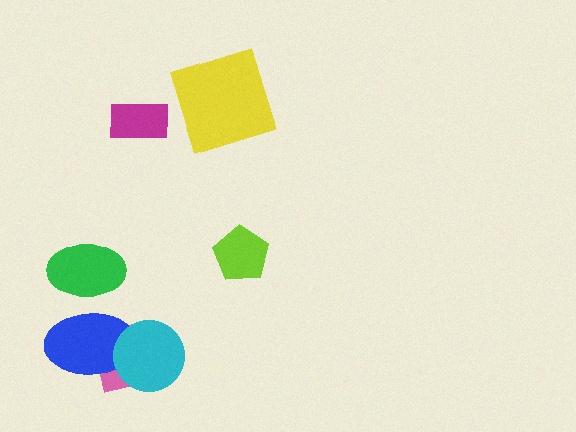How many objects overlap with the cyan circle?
2 objects overlap with the cyan circle.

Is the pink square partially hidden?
Yes, it is partially covered by another shape.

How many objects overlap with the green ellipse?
1 object overlaps with the green ellipse.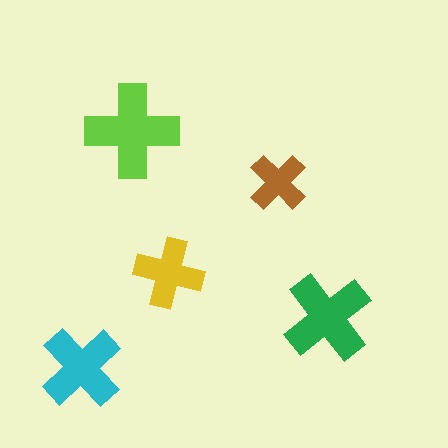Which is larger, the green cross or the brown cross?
The green one.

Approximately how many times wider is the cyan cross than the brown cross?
About 1.5 times wider.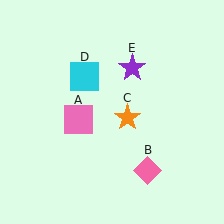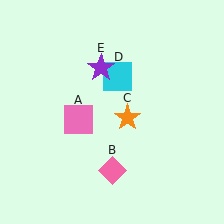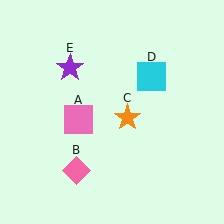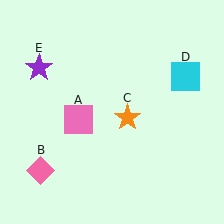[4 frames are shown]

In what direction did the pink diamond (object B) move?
The pink diamond (object B) moved left.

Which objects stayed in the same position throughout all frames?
Pink square (object A) and orange star (object C) remained stationary.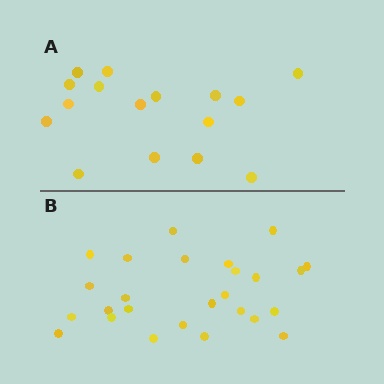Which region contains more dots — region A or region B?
Region B (the bottom region) has more dots.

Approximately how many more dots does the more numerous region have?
Region B has roughly 10 or so more dots than region A.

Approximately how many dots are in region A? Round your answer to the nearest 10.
About 20 dots. (The exact count is 16, which rounds to 20.)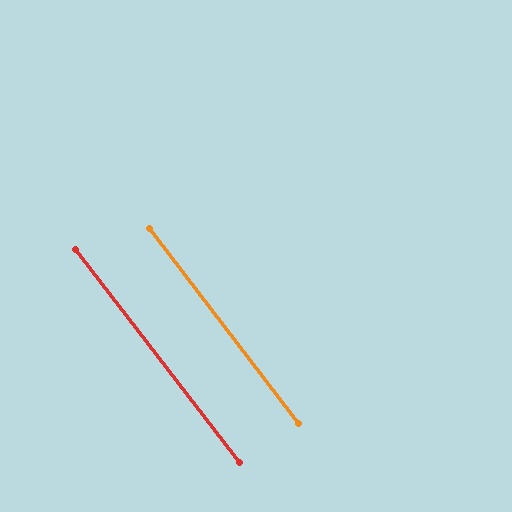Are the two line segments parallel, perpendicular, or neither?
Parallel — their directions differ by only 0.3°.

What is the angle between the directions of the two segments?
Approximately 0 degrees.